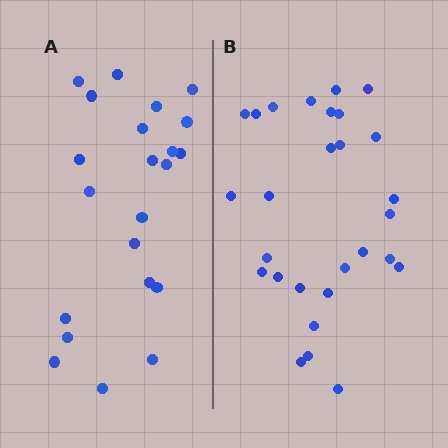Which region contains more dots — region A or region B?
Region B (the right region) has more dots.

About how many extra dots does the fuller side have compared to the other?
Region B has about 6 more dots than region A.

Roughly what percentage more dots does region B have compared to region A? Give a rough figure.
About 25% more.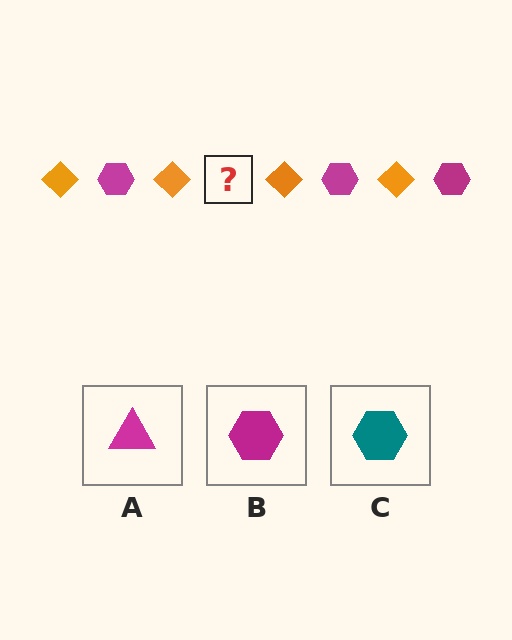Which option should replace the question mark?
Option B.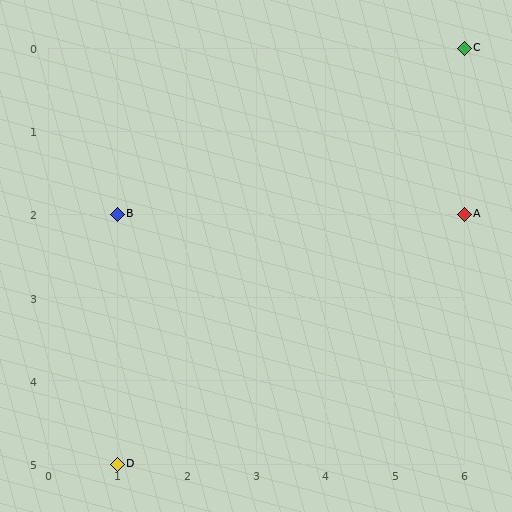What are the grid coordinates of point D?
Point D is at grid coordinates (1, 5).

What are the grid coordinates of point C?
Point C is at grid coordinates (6, 0).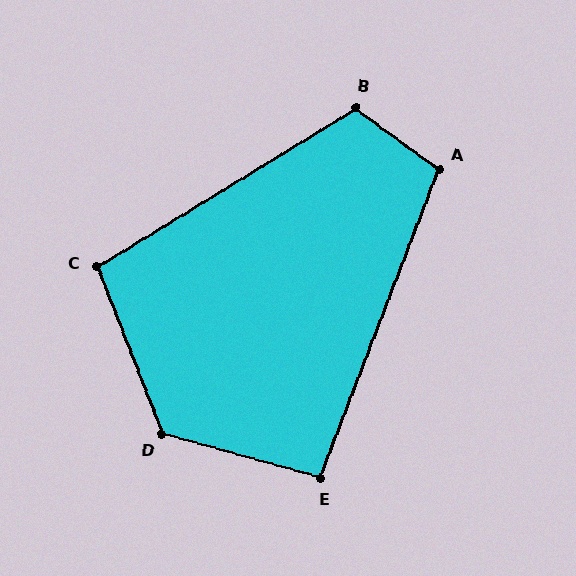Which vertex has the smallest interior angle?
E, at approximately 96 degrees.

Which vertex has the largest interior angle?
D, at approximately 127 degrees.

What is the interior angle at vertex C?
Approximately 100 degrees (obtuse).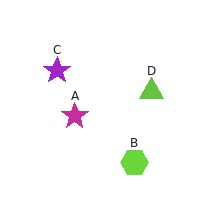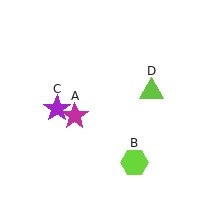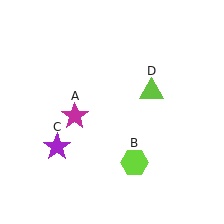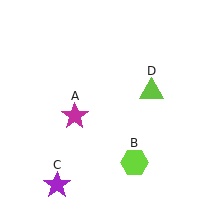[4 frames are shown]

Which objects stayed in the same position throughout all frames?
Magenta star (object A) and lime hexagon (object B) and lime triangle (object D) remained stationary.